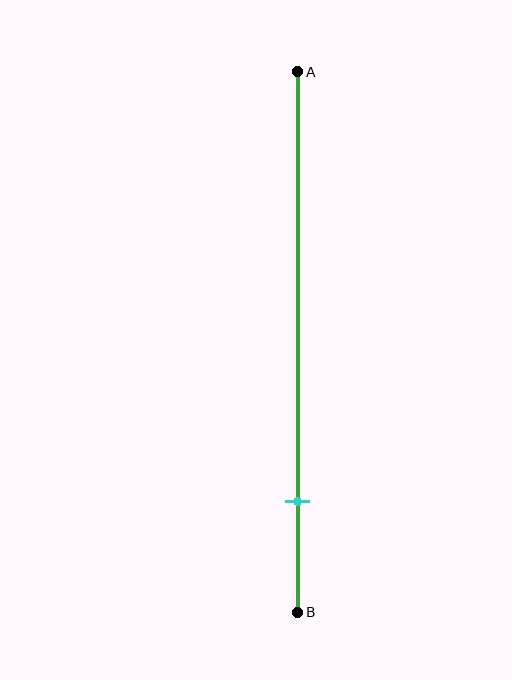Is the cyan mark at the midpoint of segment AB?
No, the mark is at about 80% from A, not at the 50% midpoint.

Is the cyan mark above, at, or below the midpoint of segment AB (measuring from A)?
The cyan mark is below the midpoint of segment AB.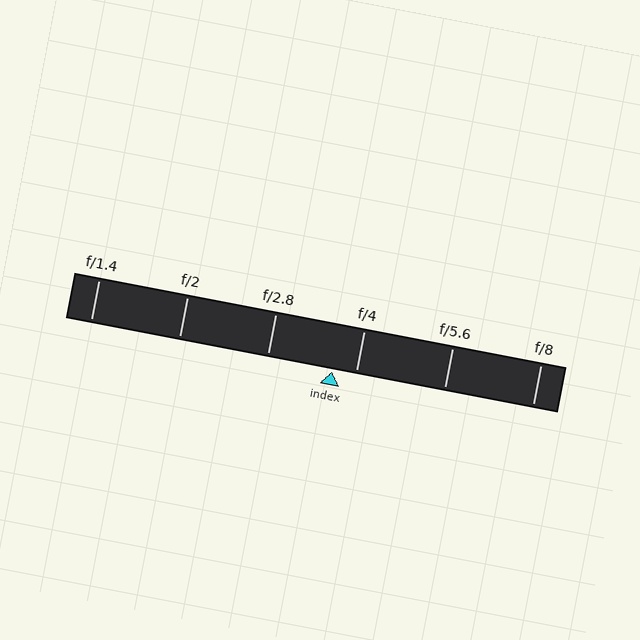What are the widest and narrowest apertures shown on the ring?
The widest aperture shown is f/1.4 and the narrowest is f/8.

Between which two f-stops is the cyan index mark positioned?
The index mark is between f/2.8 and f/4.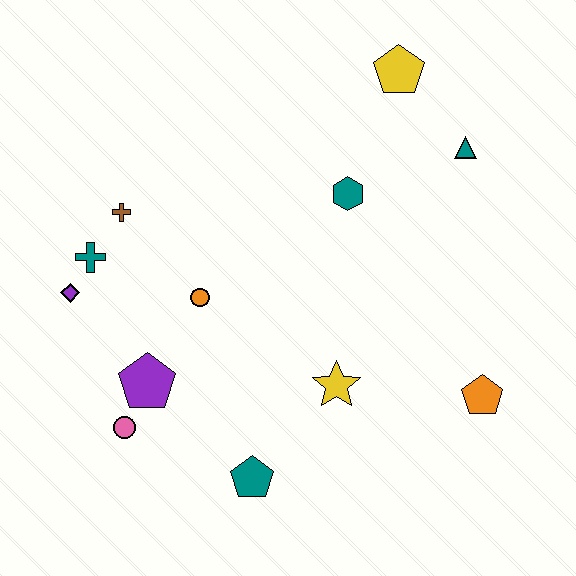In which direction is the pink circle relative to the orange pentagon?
The pink circle is to the left of the orange pentagon.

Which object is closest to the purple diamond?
The teal cross is closest to the purple diamond.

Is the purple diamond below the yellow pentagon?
Yes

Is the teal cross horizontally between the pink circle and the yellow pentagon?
No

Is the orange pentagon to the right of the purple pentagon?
Yes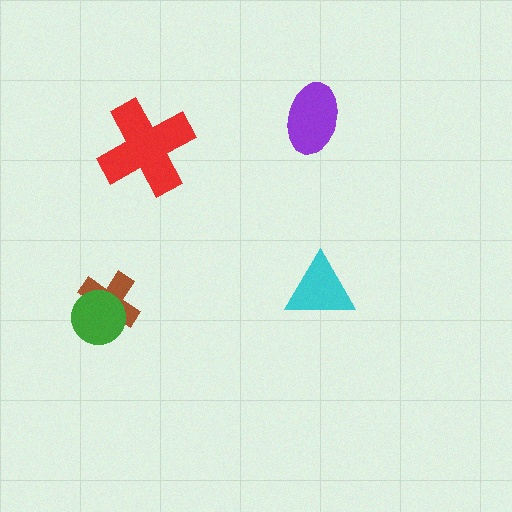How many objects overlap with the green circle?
1 object overlaps with the green circle.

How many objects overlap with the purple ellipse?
0 objects overlap with the purple ellipse.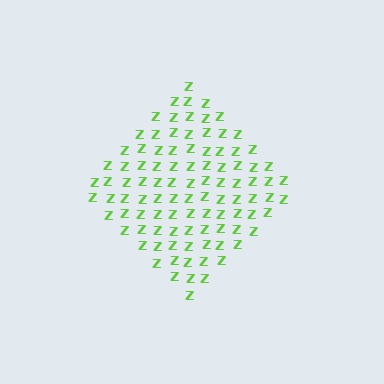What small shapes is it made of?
It is made of small letter Z's.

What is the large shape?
The large shape is a diamond.